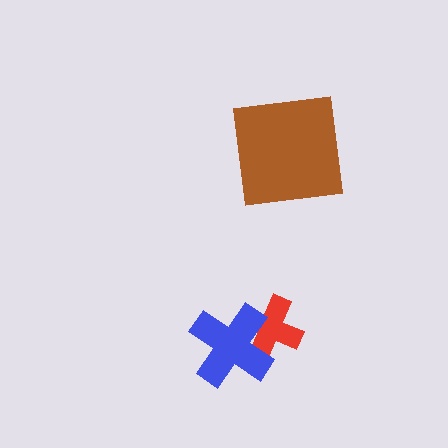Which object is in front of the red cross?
The blue cross is in front of the red cross.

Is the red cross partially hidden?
Yes, it is partially covered by another shape.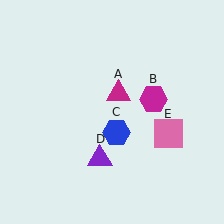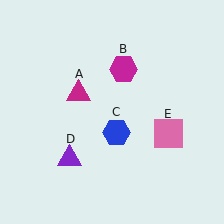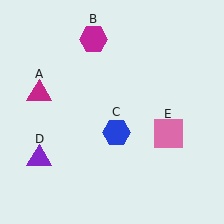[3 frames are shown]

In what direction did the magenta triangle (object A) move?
The magenta triangle (object A) moved left.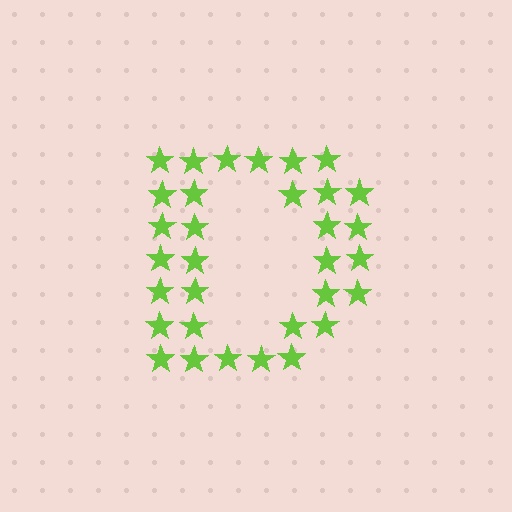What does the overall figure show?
The overall figure shows the letter D.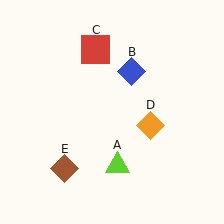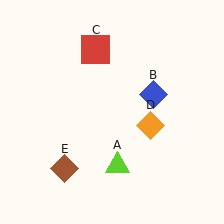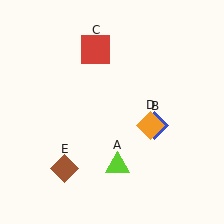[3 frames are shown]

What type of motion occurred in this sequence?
The blue diamond (object B) rotated clockwise around the center of the scene.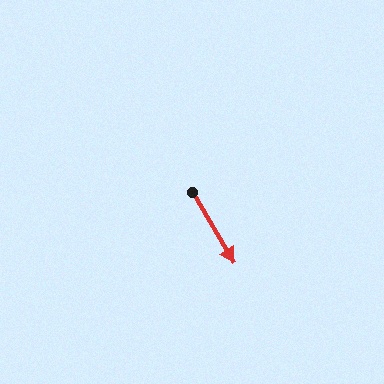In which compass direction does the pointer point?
Southeast.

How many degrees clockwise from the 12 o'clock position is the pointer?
Approximately 150 degrees.